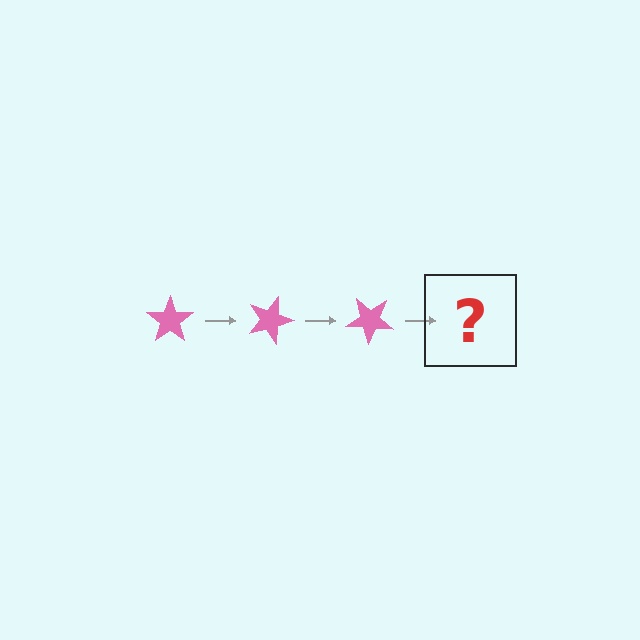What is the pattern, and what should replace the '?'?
The pattern is that the star rotates 20 degrees each step. The '?' should be a pink star rotated 60 degrees.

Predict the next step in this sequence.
The next step is a pink star rotated 60 degrees.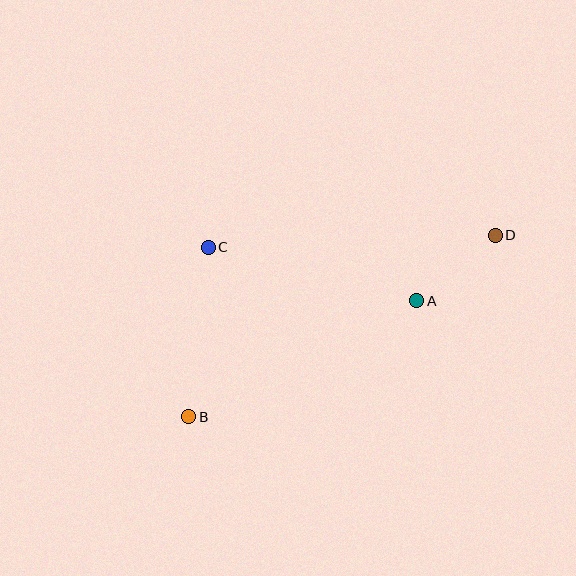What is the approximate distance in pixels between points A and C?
The distance between A and C is approximately 215 pixels.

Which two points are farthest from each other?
Points B and D are farthest from each other.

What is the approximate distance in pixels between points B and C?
The distance between B and C is approximately 171 pixels.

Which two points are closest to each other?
Points A and D are closest to each other.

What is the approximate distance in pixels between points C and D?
The distance between C and D is approximately 288 pixels.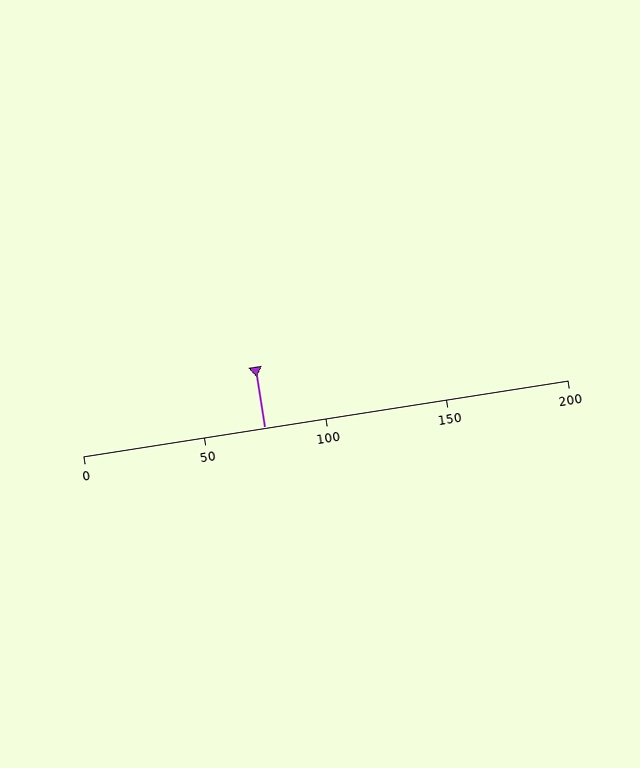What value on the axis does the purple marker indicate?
The marker indicates approximately 75.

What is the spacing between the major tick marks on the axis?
The major ticks are spaced 50 apart.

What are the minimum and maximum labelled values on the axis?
The axis runs from 0 to 200.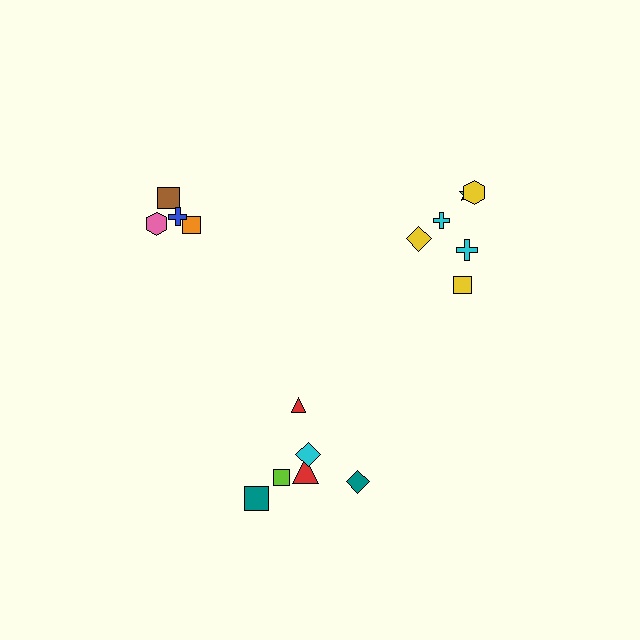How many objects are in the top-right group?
There are 6 objects.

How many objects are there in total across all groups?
There are 16 objects.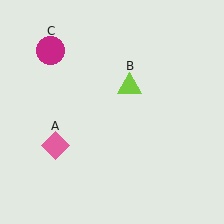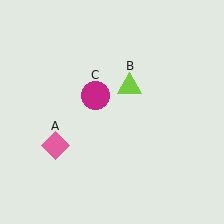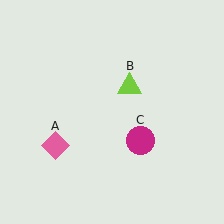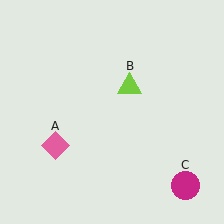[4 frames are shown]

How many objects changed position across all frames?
1 object changed position: magenta circle (object C).